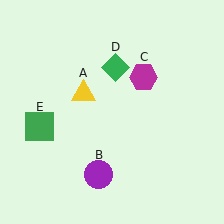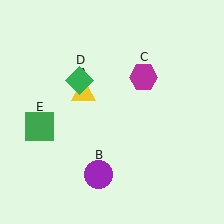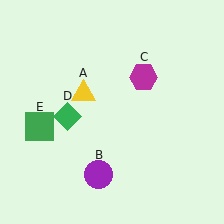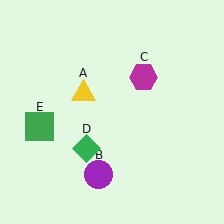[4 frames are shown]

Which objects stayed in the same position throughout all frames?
Yellow triangle (object A) and purple circle (object B) and magenta hexagon (object C) and green square (object E) remained stationary.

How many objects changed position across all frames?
1 object changed position: green diamond (object D).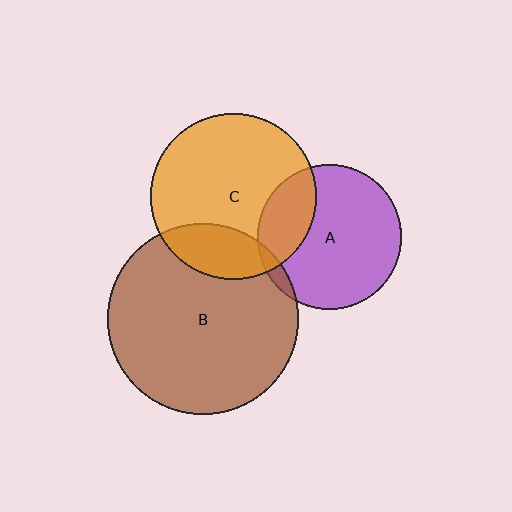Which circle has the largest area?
Circle B (brown).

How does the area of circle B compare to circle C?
Approximately 1.3 times.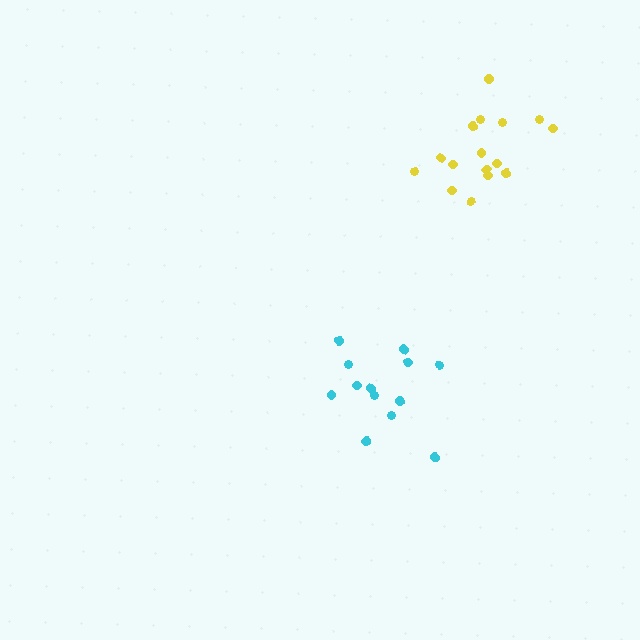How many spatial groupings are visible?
There are 2 spatial groupings.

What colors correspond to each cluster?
The clusters are colored: cyan, yellow.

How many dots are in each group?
Group 1: 13 dots, Group 2: 16 dots (29 total).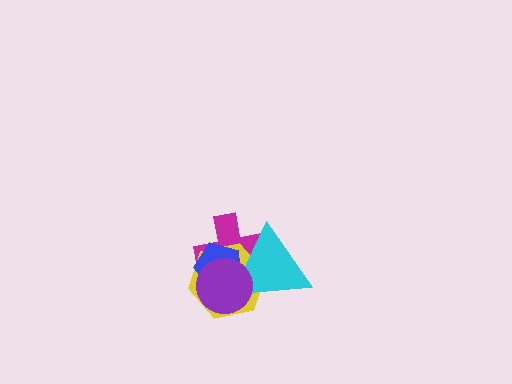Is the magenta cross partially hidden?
Yes, it is partially covered by another shape.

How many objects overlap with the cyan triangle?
4 objects overlap with the cyan triangle.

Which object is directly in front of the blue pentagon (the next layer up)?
The cyan triangle is directly in front of the blue pentagon.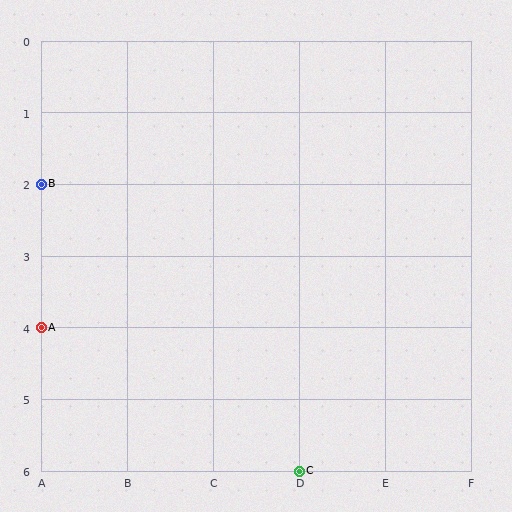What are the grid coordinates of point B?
Point B is at grid coordinates (A, 2).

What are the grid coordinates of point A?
Point A is at grid coordinates (A, 4).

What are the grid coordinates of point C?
Point C is at grid coordinates (D, 6).